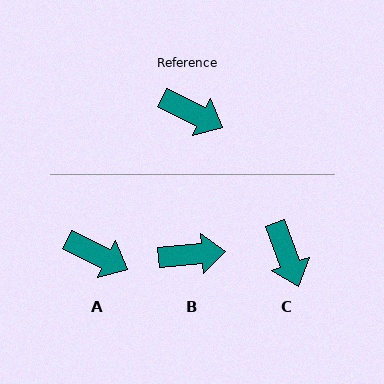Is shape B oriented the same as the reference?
No, it is off by about 32 degrees.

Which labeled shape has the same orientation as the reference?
A.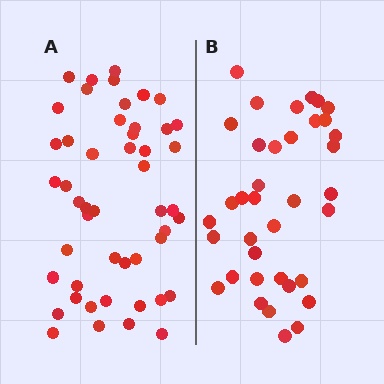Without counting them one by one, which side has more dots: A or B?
Region A (the left region) has more dots.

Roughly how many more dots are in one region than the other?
Region A has roughly 12 or so more dots than region B.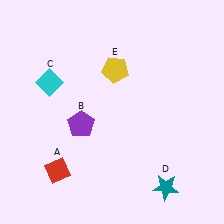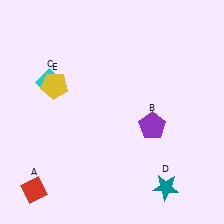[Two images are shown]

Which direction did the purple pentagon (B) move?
The purple pentagon (B) moved right.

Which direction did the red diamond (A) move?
The red diamond (A) moved left.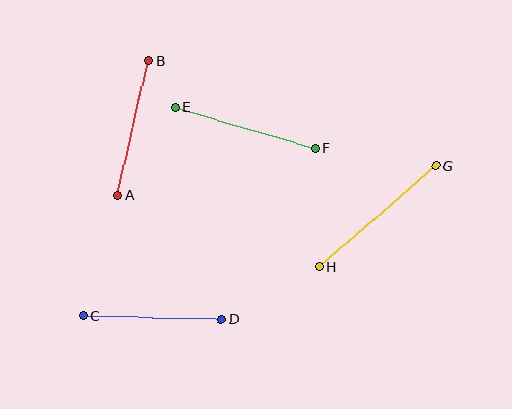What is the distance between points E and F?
The distance is approximately 145 pixels.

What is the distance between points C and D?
The distance is approximately 138 pixels.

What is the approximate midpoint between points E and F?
The midpoint is at approximately (245, 128) pixels.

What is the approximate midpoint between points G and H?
The midpoint is at approximately (377, 216) pixels.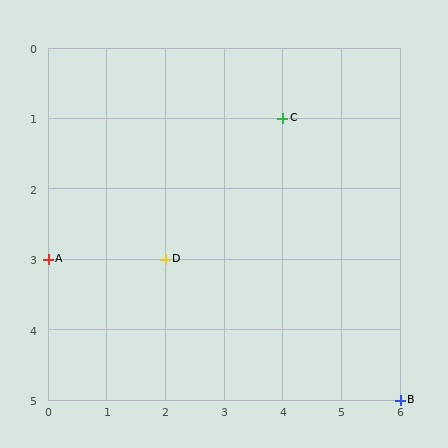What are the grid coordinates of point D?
Point D is at grid coordinates (2, 3).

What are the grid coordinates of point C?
Point C is at grid coordinates (4, 1).